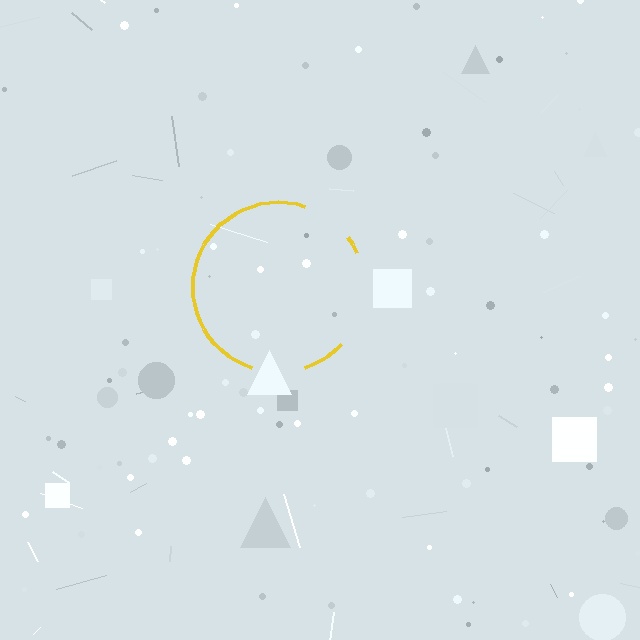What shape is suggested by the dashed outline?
The dashed outline suggests a circle.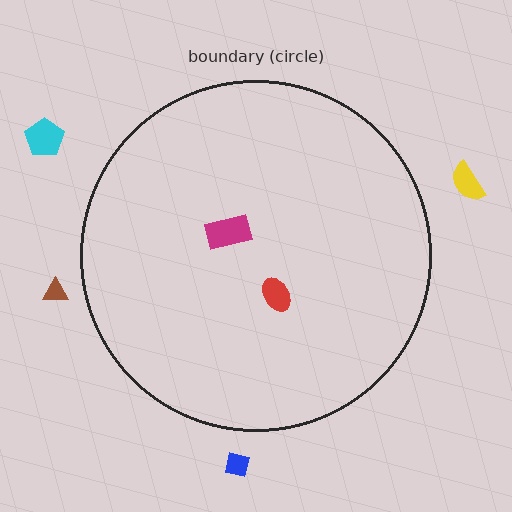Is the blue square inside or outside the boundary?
Outside.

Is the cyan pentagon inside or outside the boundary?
Outside.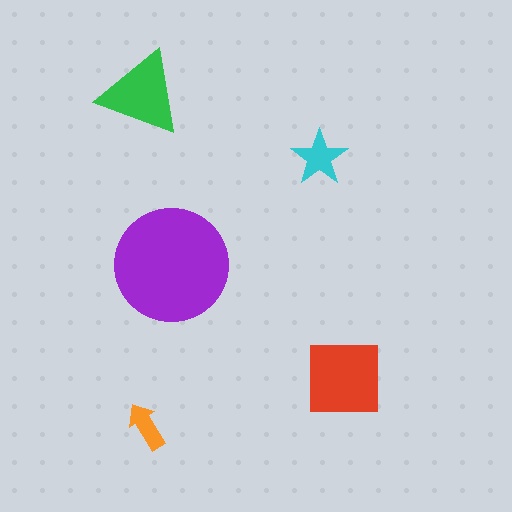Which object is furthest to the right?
The red square is rightmost.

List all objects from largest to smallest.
The purple circle, the red square, the green triangle, the cyan star, the orange arrow.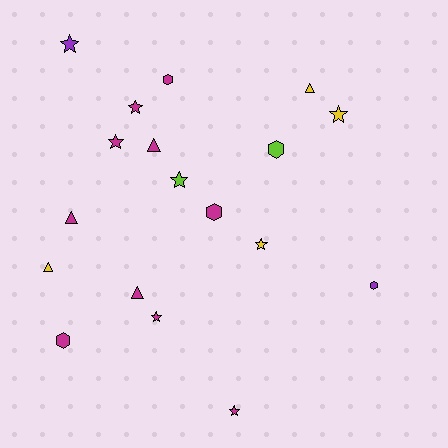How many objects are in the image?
There are 18 objects.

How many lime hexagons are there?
There is 1 lime hexagon.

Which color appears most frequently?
Magenta, with 10 objects.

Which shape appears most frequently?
Star, with 8 objects.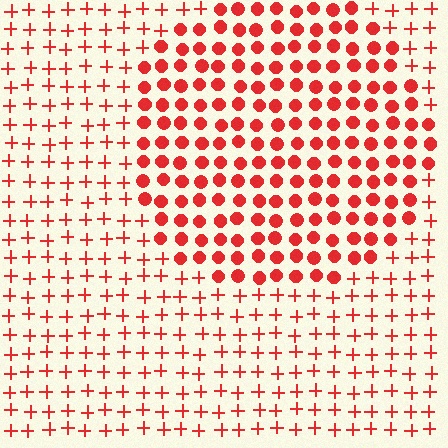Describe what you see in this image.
The image is filled with small red elements arranged in a uniform grid. A circle-shaped region contains circles, while the surrounding area contains plus signs. The boundary is defined purely by the change in element shape.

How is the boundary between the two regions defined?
The boundary is defined by a change in element shape: circles inside vs. plus signs outside. All elements share the same color and spacing.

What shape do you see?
I see a circle.